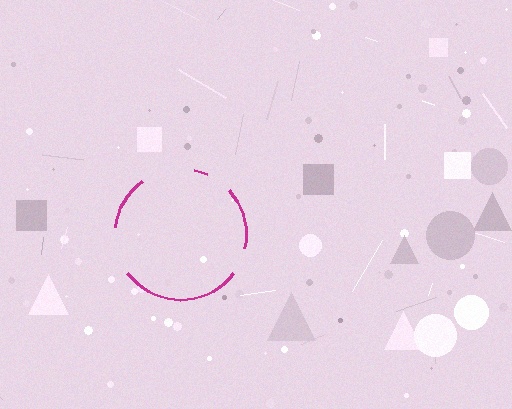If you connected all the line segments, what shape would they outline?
They would outline a circle.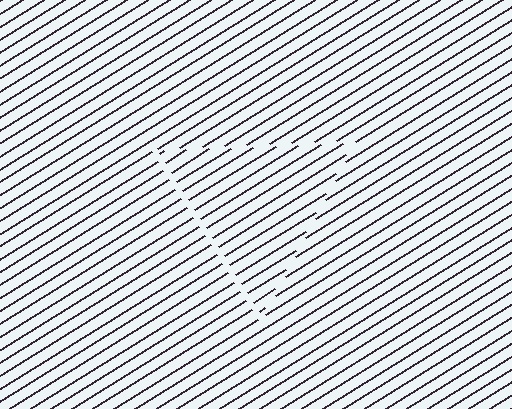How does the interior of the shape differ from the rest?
The interior of the shape contains the same grating, shifted by half a period — the contour is defined by the phase discontinuity where line-ends from the inner and outer gratings abut.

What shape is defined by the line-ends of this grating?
An illusory triangle. The interior of the shape contains the same grating, shifted by half a period — the contour is defined by the phase discontinuity where line-ends from the inner and outer gratings abut.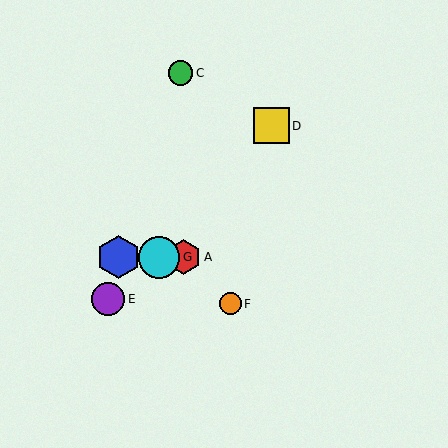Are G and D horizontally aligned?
No, G is at y≈257 and D is at y≈126.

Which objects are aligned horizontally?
Objects A, B, G are aligned horizontally.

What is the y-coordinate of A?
Object A is at y≈257.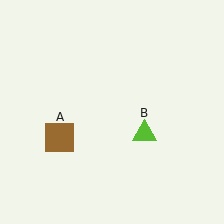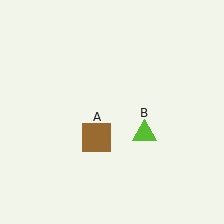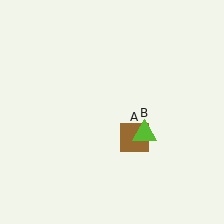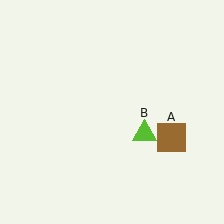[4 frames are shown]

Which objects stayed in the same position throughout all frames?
Lime triangle (object B) remained stationary.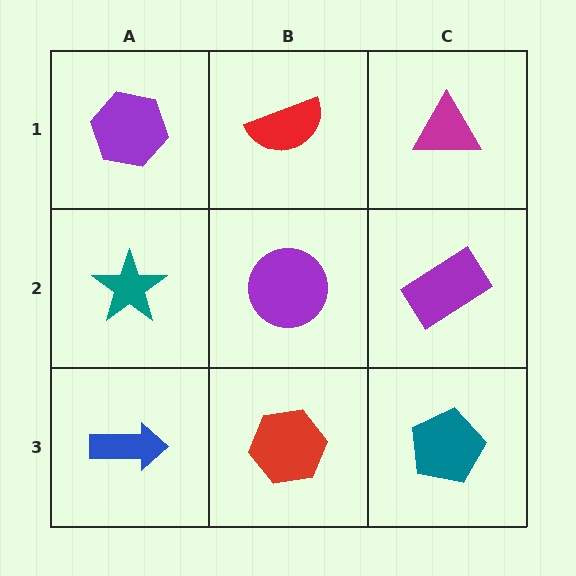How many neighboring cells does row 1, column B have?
3.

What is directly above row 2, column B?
A red semicircle.